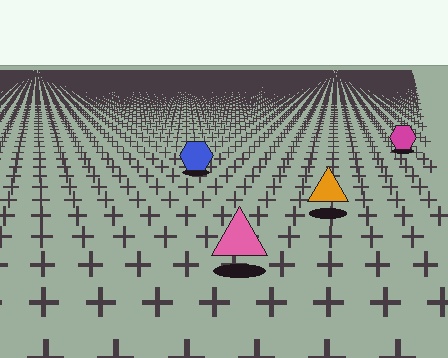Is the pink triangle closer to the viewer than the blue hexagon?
Yes. The pink triangle is closer — you can tell from the texture gradient: the ground texture is coarser near it.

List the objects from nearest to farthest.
From nearest to farthest: the pink triangle, the orange triangle, the blue hexagon, the magenta hexagon.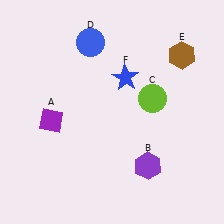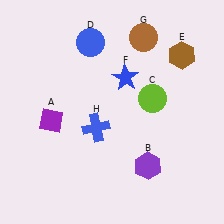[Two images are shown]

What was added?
A brown circle (G), a blue cross (H) were added in Image 2.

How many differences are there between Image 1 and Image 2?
There are 2 differences between the two images.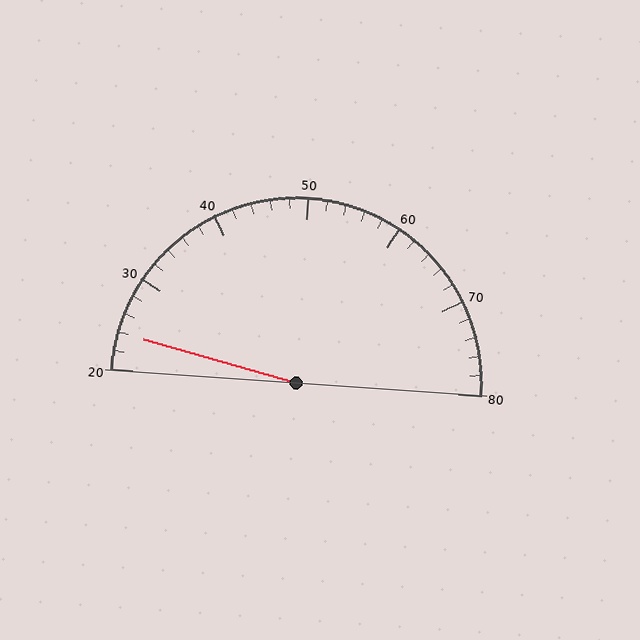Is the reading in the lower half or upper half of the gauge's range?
The reading is in the lower half of the range (20 to 80).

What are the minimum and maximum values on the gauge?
The gauge ranges from 20 to 80.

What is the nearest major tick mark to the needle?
The nearest major tick mark is 20.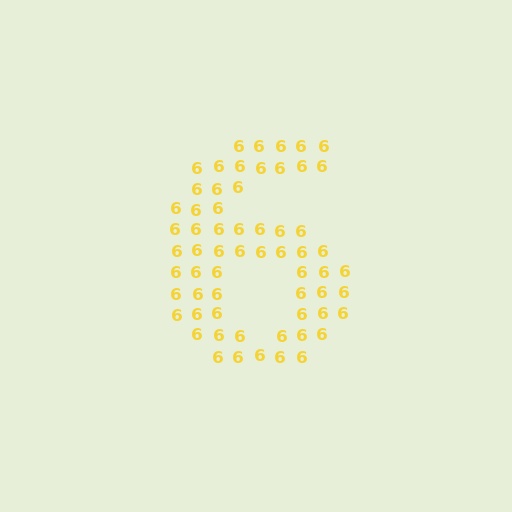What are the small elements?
The small elements are digit 6's.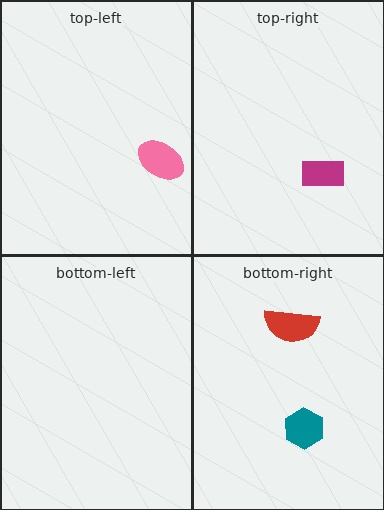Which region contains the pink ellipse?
The top-left region.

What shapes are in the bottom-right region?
The red semicircle, the teal hexagon.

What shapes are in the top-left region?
The pink ellipse.